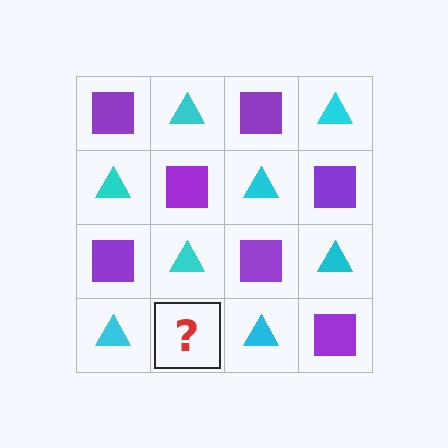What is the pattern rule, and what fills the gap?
The rule is that it alternates purple square and cyan triangle in a checkerboard pattern. The gap should be filled with a purple square.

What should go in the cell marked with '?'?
The missing cell should contain a purple square.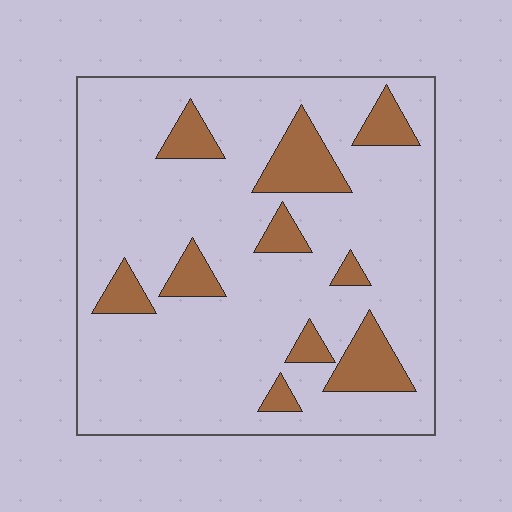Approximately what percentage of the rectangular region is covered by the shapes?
Approximately 15%.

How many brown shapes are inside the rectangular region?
10.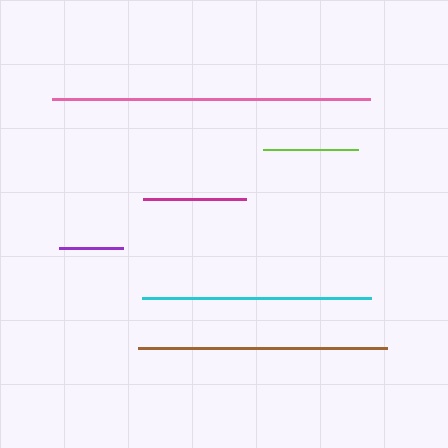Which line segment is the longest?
The pink line is the longest at approximately 318 pixels.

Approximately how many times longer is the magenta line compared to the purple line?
The magenta line is approximately 1.6 times the length of the purple line.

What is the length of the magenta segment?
The magenta segment is approximately 103 pixels long.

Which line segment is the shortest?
The purple line is the shortest at approximately 64 pixels.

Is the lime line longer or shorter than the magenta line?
The magenta line is longer than the lime line.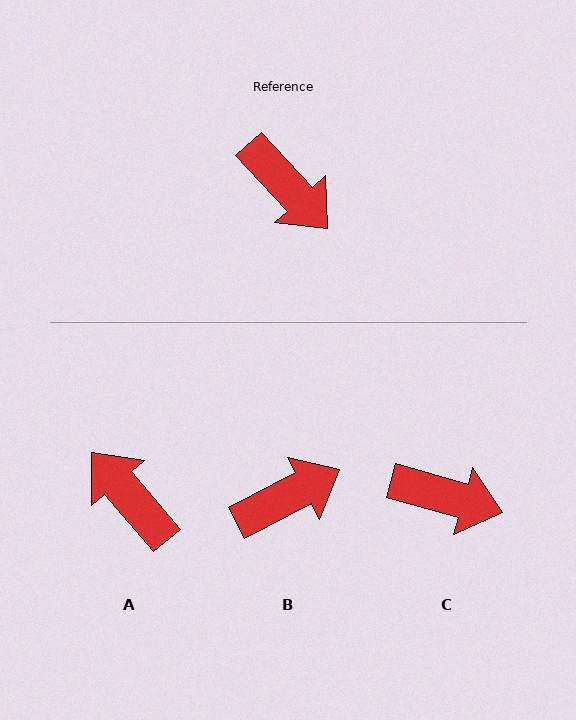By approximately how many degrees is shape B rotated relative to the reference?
Approximately 74 degrees counter-clockwise.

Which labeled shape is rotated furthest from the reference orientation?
A, about 178 degrees away.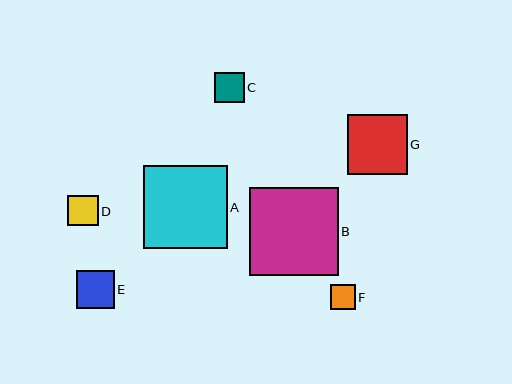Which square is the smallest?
Square F is the smallest with a size of approximately 25 pixels.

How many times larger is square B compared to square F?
Square B is approximately 3.5 times the size of square F.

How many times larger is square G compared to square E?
Square G is approximately 1.6 times the size of square E.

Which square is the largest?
Square B is the largest with a size of approximately 88 pixels.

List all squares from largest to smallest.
From largest to smallest: B, A, G, E, D, C, F.